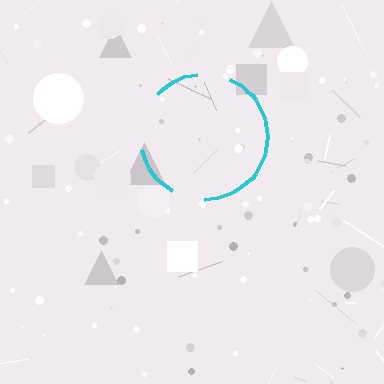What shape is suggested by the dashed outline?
The dashed outline suggests a circle.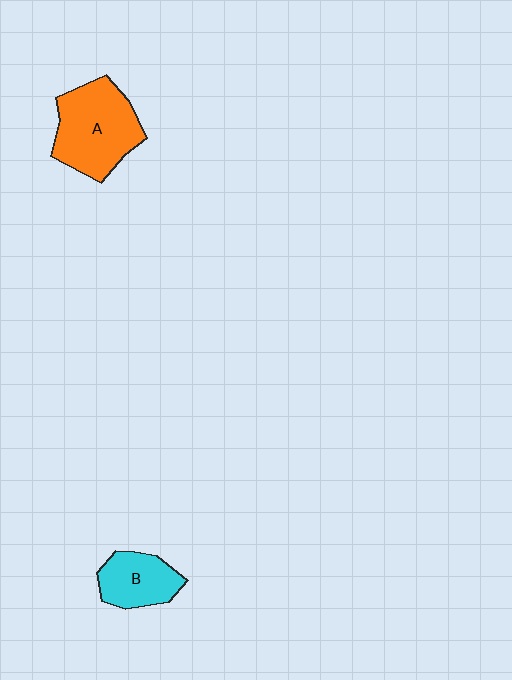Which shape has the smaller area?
Shape B (cyan).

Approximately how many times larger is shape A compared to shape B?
Approximately 1.7 times.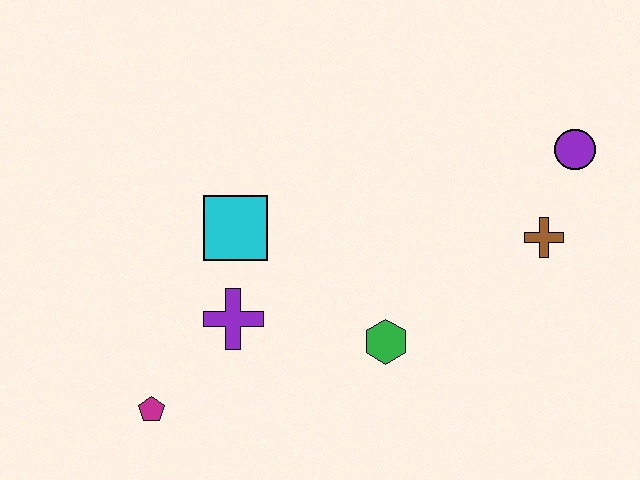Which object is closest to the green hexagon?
The purple cross is closest to the green hexagon.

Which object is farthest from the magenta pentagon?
The purple circle is farthest from the magenta pentagon.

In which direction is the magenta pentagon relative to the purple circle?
The magenta pentagon is to the left of the purple circle.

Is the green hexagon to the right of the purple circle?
No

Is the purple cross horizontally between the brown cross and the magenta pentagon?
Yes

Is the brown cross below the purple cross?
No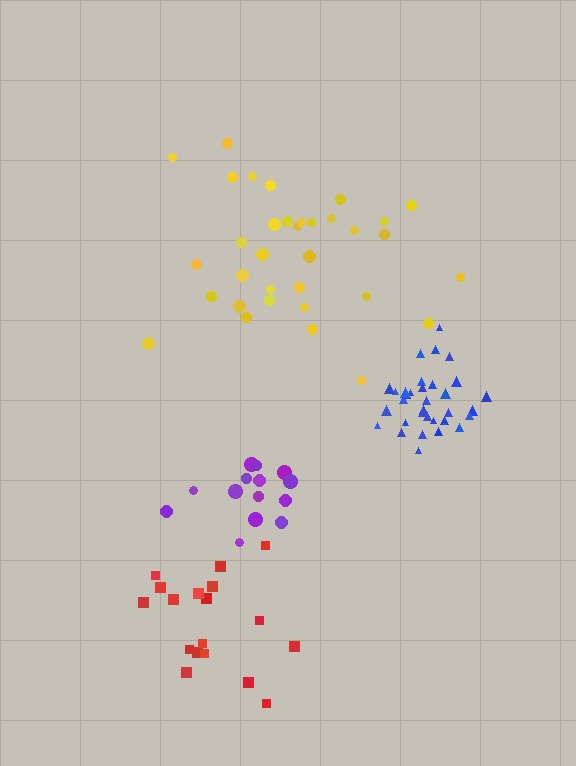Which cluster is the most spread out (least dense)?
Yellow.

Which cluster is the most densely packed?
Blue.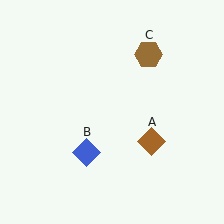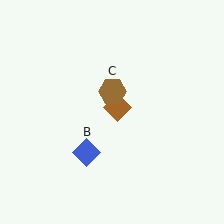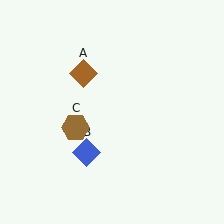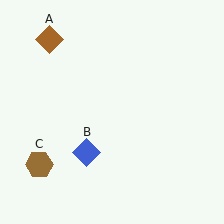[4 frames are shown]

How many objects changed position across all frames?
2 objects changed position: brown diamond (object A), brown hexagon (object C).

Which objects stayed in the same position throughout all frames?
Blue diamond (object B) remained stationary.